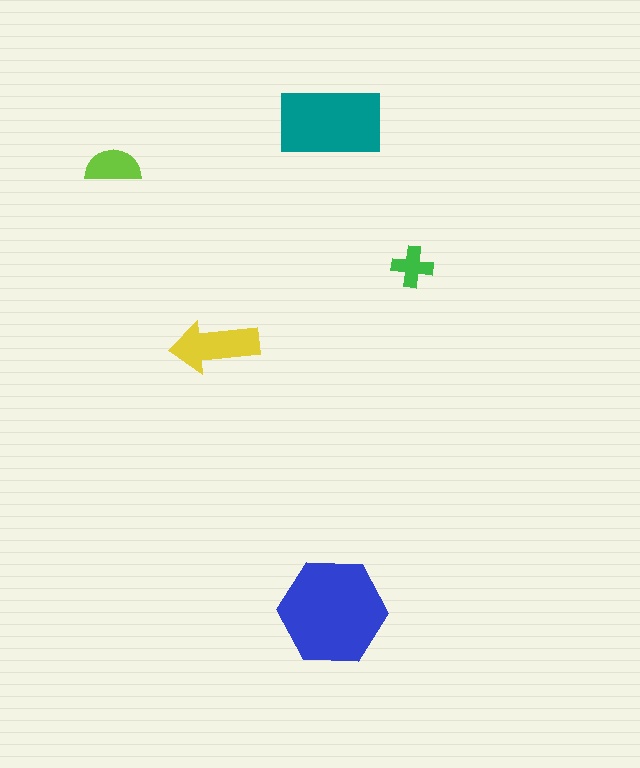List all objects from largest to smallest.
The blue hexagon, the teal rectangle, the yellow arrow, the lime semicircle, the green cross.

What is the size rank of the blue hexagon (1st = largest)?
1st.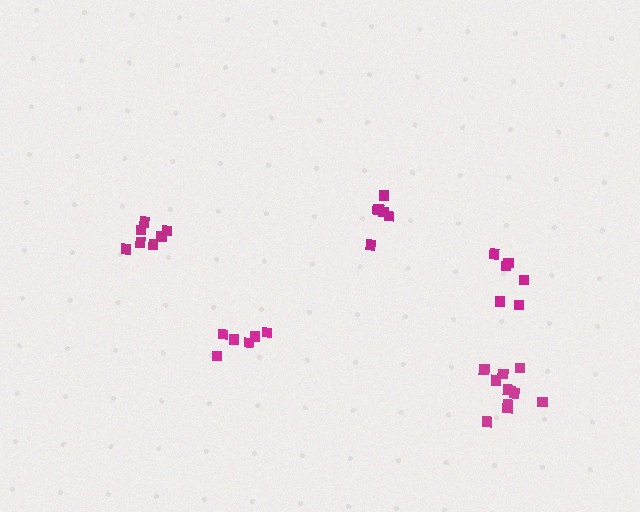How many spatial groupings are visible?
There are 5 spatial groupings.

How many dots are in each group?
Group 1: 11 dots, Group 2: 6 dots, Group 3: 7 dots, Group 4: 6 dots, Group 5: 6 dots (36 total).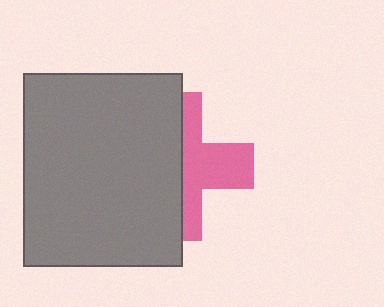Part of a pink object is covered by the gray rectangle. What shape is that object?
It is a cross.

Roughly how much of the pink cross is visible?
A small part of it is visible (roughly 45%).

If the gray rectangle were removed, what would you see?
You would see the complete pink cross.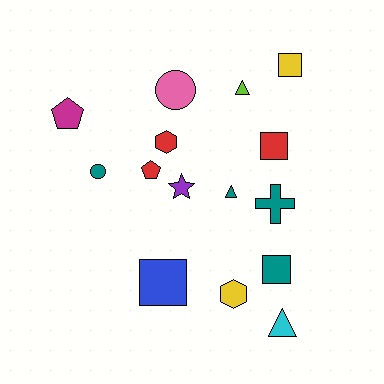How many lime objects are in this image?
There is 1 lime object.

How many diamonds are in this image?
There are no diamonds.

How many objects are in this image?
There are 15 objects.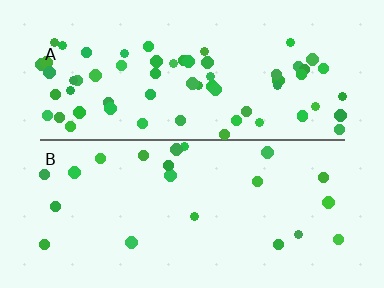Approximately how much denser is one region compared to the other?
Approximately 3.1× — region A over region B.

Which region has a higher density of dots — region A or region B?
A (the top).